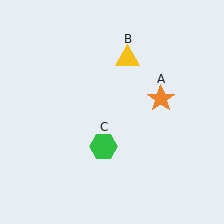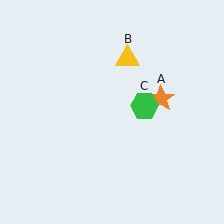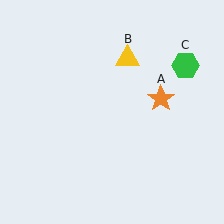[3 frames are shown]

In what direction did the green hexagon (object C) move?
The green hexagon (object C) moved up and to the right.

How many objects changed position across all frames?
1 object changed position: green hexagon (object C).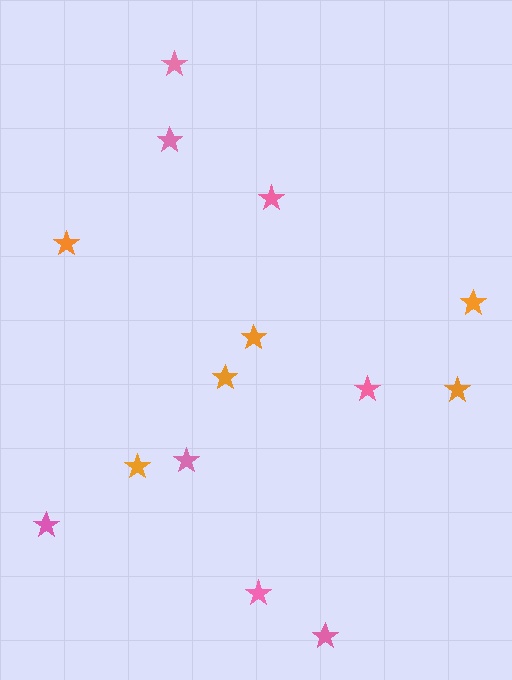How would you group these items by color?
There are 2 groups: one group of pink stars (8) and one group of orange stars (6).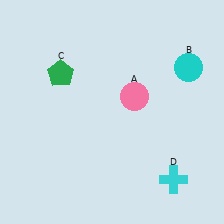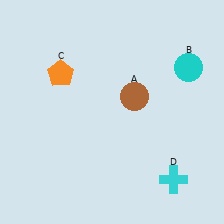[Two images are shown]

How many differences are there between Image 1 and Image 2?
There are 2 differences between the two images.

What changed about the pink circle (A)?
In Image 1, A is pink. In Image 2, it changed to brown.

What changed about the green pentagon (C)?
In Image 1, C is green. In Image 2, it changed to orange.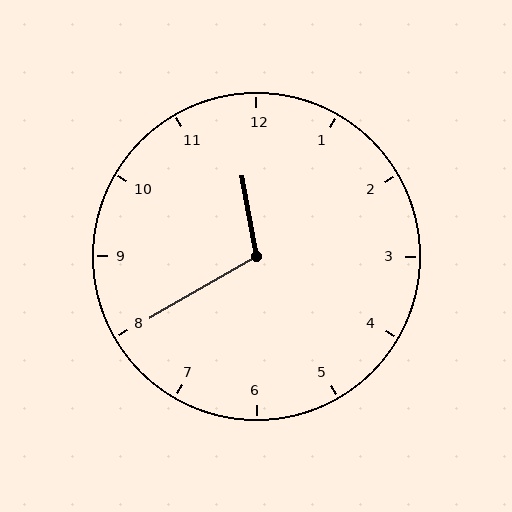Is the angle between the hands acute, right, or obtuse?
It is obtuse.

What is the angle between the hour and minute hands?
Approximately 110 degrees.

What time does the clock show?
11:40.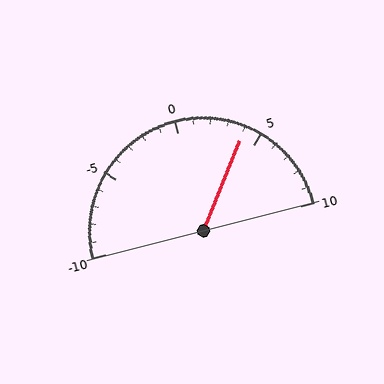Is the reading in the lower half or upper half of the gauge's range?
The reading is in the upper half of the range (-10 to 10).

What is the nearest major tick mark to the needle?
The nearest major tick mark is 5.